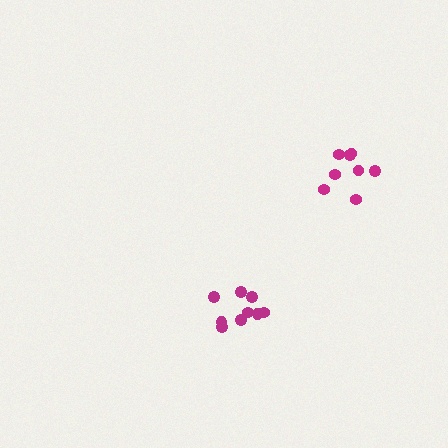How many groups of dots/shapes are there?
There are 2 groups.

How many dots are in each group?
Group 1: 9 dots, Group 2: 8 dots (17 total).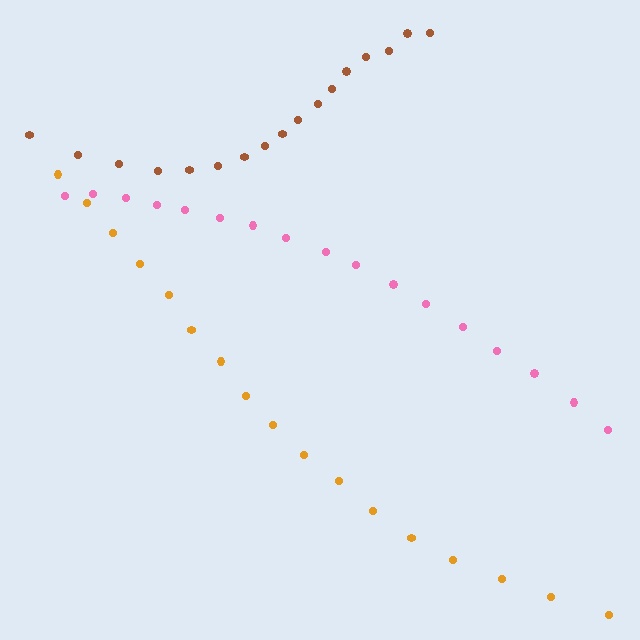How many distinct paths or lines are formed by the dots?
There are 3 distinct paths.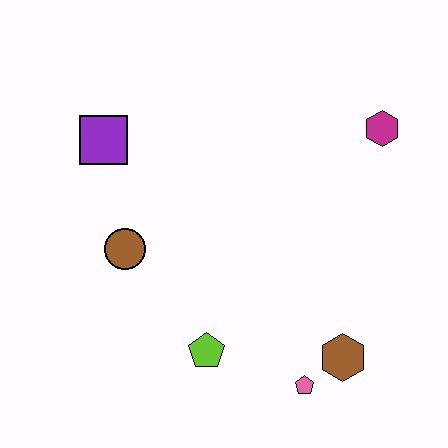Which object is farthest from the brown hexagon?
The purple square is farthest from the brown hexagon.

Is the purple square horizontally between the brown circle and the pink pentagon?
No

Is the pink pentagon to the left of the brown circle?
No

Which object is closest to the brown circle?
The purple square is closest to the brown circle.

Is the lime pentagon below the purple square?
Yes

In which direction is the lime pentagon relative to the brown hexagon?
The lime pentagon is to the left of the brown hexagon.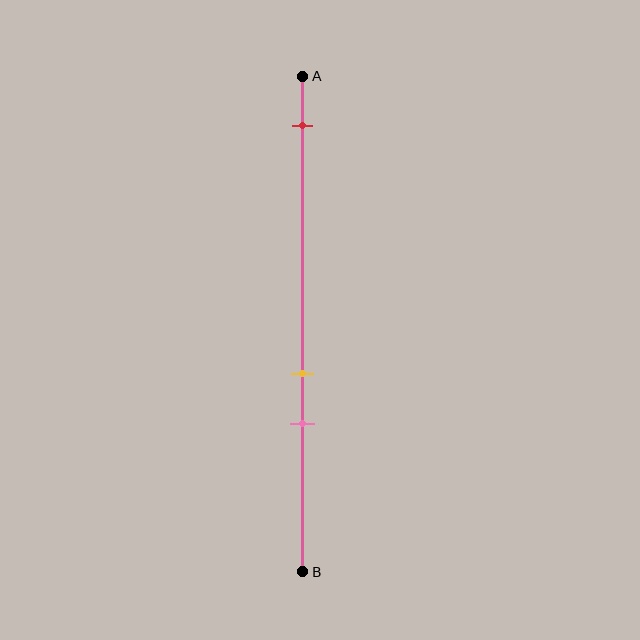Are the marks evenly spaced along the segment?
No, the marks are not evenly spaced.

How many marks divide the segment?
There are 3 marks dividing the segment.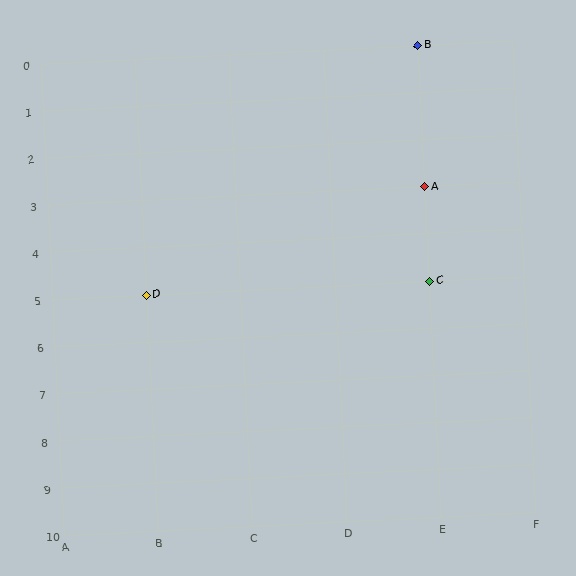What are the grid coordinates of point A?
Point A is at grid coordinates (E, 3).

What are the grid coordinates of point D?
Point D is at grid coordinates (B, 5).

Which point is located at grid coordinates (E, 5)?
Point C is at (E, 5).